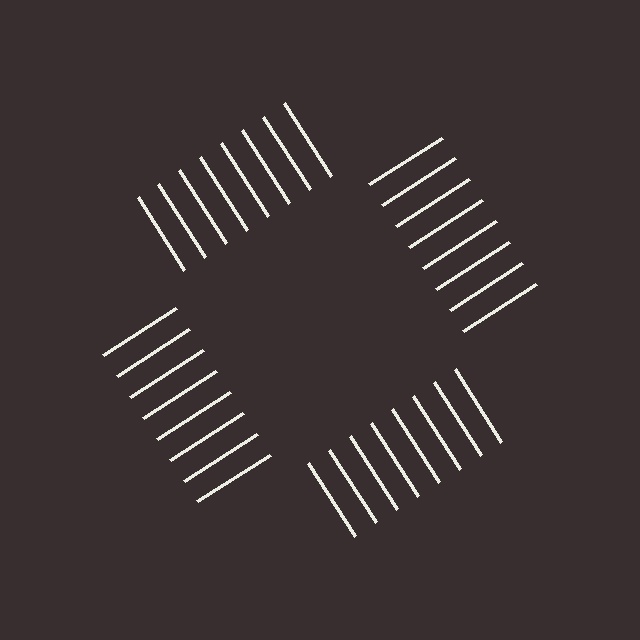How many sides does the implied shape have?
4 sides — the line-ends trace a square.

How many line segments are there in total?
32 — 8 along each of the 4 edges.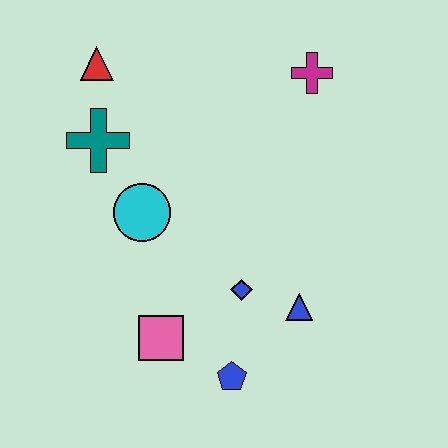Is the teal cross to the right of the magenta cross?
No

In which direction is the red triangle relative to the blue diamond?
The red triangle is above the blue diamond.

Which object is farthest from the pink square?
The magenta cross is farthest from the pink square.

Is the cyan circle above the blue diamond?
Yes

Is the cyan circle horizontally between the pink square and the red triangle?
Yes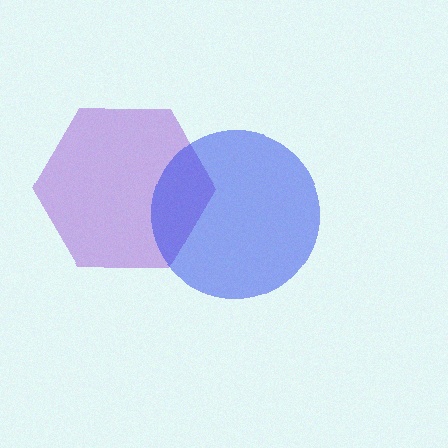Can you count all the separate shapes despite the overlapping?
Yes, there are 2 separate shapes.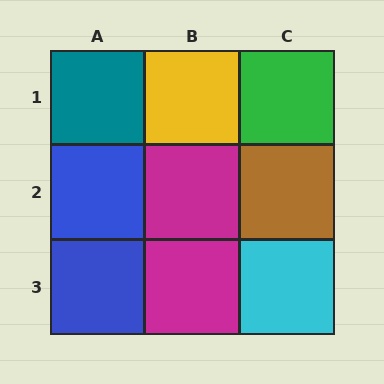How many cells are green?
1 cell is green.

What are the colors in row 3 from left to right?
Blue, magenta, cyan.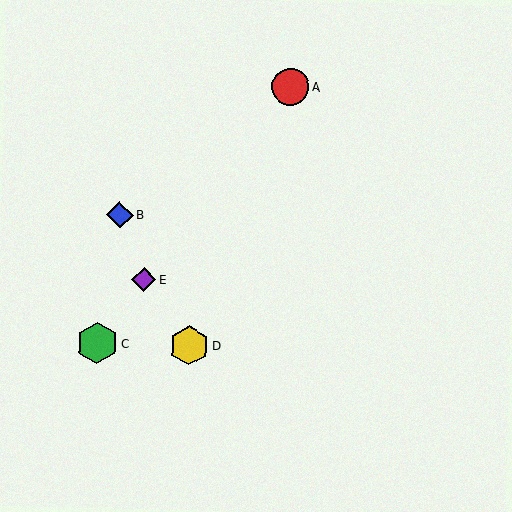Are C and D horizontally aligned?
Yes, both are at y≈343.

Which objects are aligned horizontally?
Objects C, D are aligned horizontally.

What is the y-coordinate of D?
Object D is at y≈346.